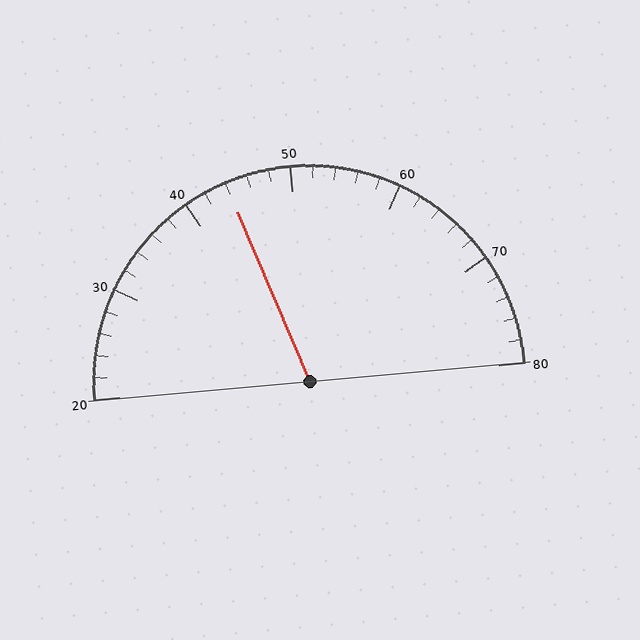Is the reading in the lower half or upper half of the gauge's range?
The reading is in the lower half of the range (20 to 80).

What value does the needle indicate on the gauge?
The needle indicates approximately 44.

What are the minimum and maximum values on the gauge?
The gauge ranges from 20 to 80.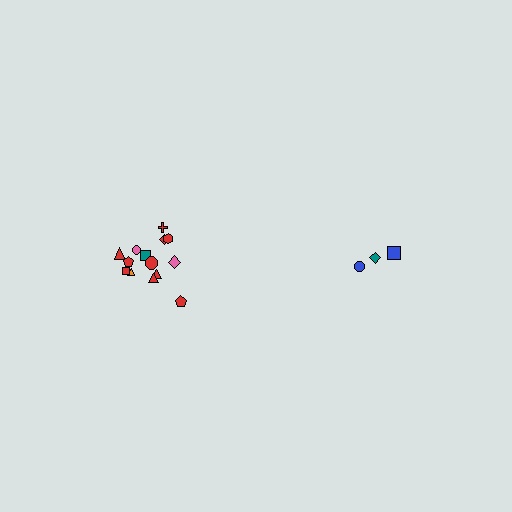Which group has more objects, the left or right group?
The left group.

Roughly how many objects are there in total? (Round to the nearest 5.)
Roughly 20 objects in total.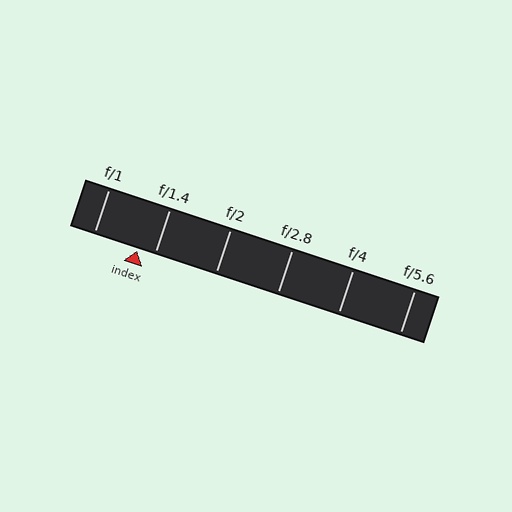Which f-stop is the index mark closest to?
The index mark is closest to f/1.4.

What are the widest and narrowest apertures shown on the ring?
The widest aperture shown is f/1 and the narrowest is f/5.6.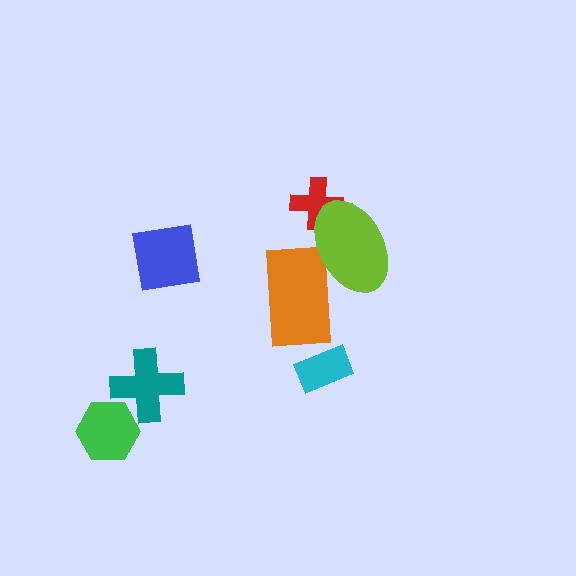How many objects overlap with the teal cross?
1 object overlaps with the teal cross.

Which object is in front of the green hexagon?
The teal cross is in front of the green hexagon.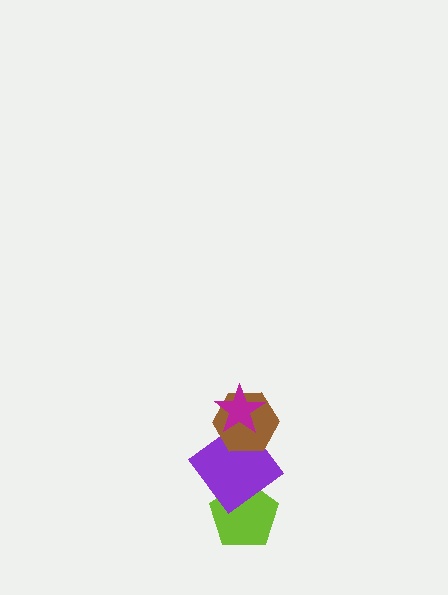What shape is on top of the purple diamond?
The brown hexagon is on top of the purple diamond.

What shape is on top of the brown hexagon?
The magenta star is on top of the brown hexagon.